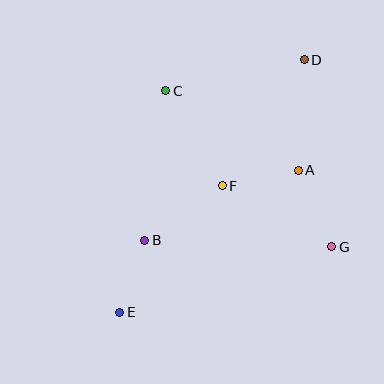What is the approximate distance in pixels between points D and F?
The distance between D and F is approximately 150 pixels.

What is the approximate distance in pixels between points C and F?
The distance between C and F is approximately 111 pixels.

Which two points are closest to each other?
Points B and E are closest to each other.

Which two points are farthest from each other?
Points D and E are farthest from each other.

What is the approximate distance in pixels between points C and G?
The distance between C and G is approximately 228 pixels.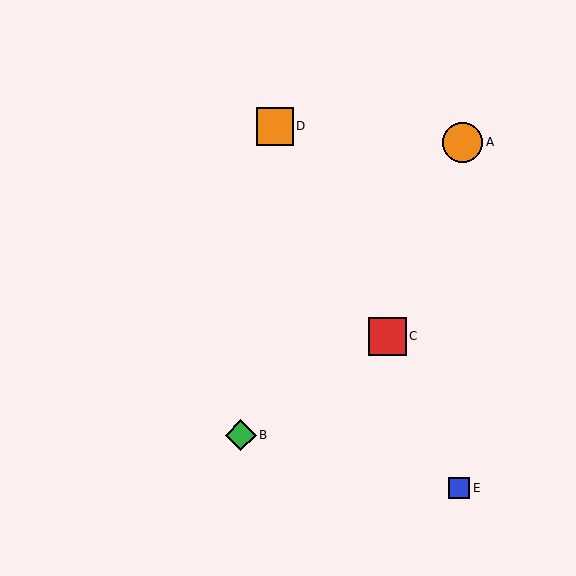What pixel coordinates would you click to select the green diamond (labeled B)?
Click at (241, 435) to select the green diamond B.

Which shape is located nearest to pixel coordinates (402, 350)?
The red square (labeled C) at (387, 336) is nearest to that location.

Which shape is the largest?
The orange circle (labeled A) is the largest.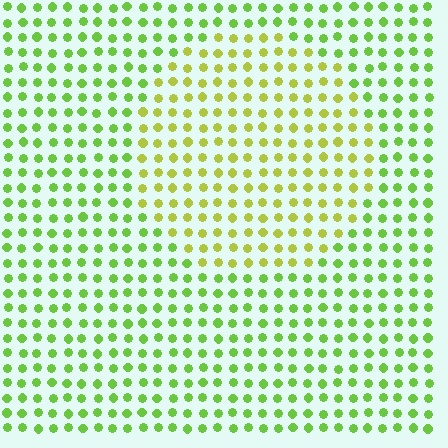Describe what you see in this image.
The image is filled with small lime elements in a uniform arrangement. A circle-shaped region is visible where the elements are tinted to a slightly different hue, forming a subtle color boundary.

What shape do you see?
I see a circle.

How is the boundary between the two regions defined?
The boundary is defined purely by a slight shift in hue (about 30 degrees). Spacing, size, and orientation are identical on both sides.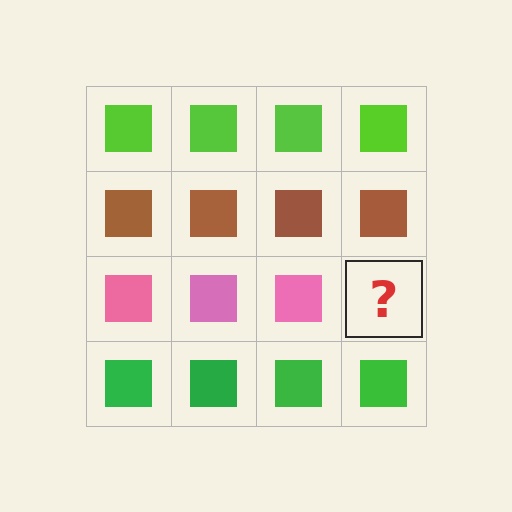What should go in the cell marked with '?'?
The missing cell should contain a pink square.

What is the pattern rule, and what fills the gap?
The rule is that each row has a consistent color. The gap should be filled with a pink square.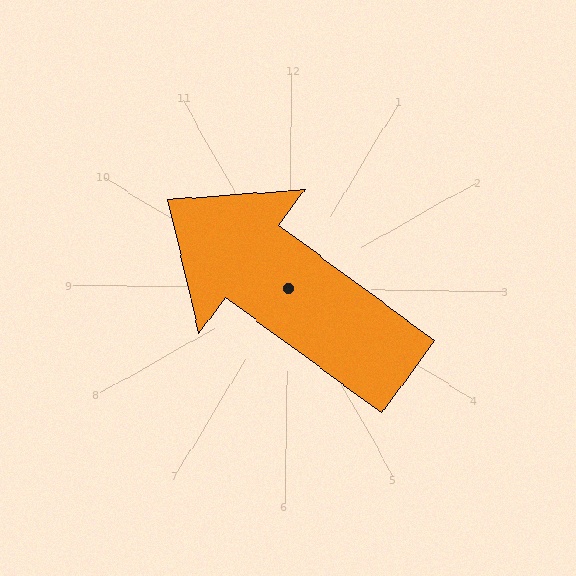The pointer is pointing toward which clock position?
Roughly 10 o'clock.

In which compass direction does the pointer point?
Northwest.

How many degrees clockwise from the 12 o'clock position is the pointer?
Approximately 306 degrees.